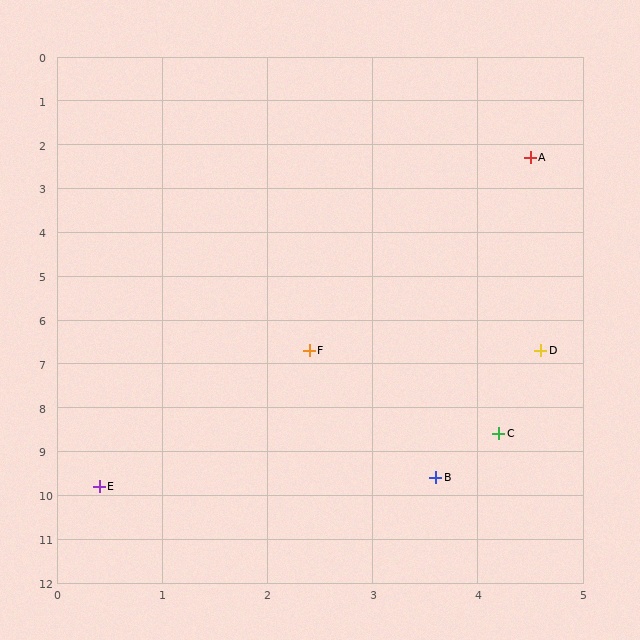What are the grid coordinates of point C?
Point C is at approximately (4.2, 8.6).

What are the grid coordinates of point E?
Point E is at approximately (0.4, 9.8).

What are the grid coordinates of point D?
Point D is at approximately (4.6, 6.7).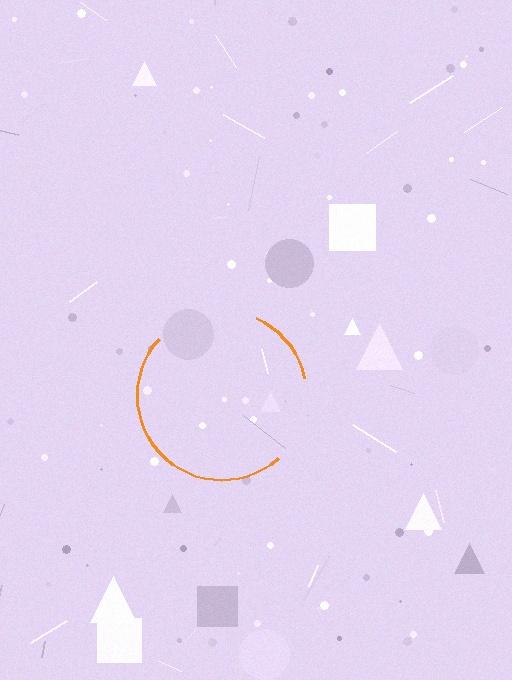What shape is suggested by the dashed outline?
The dashed outline suggests a circle.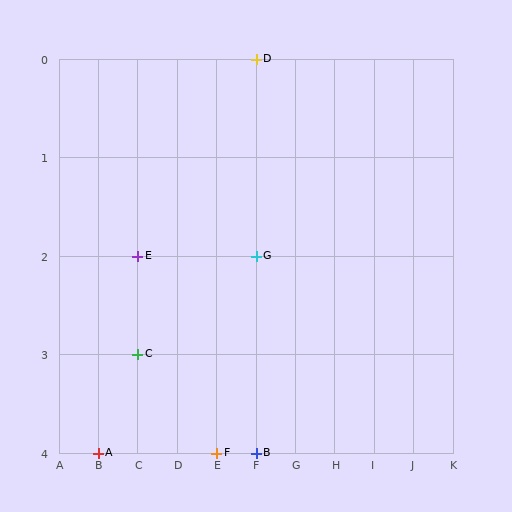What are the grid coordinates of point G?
Point G is at grid coordinates (F, 2).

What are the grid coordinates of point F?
Point F is at grid coordinates (E, 4).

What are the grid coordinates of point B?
Point B is at grid coordinates (F, 4).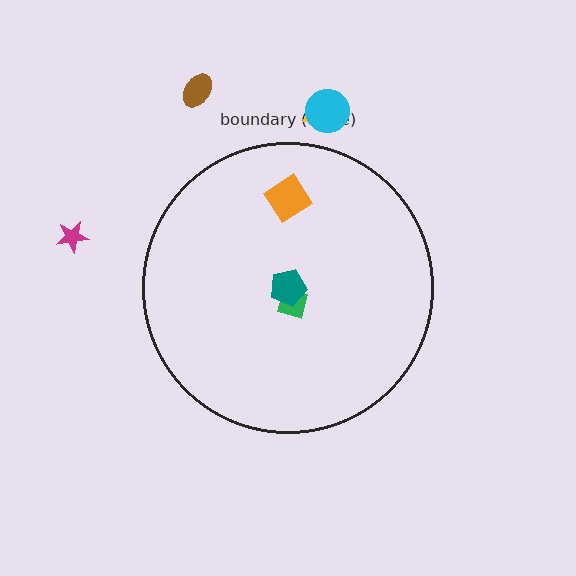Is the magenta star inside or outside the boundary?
Outside.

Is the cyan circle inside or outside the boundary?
Outside.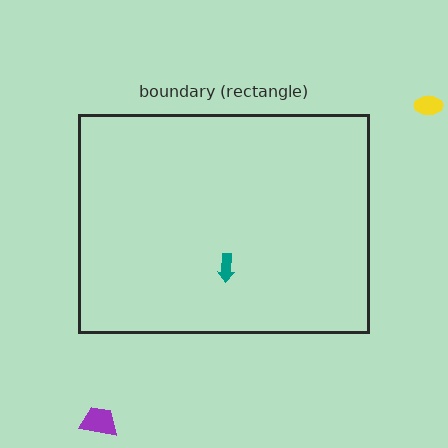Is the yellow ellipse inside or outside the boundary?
Outside.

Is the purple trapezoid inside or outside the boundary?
Outside.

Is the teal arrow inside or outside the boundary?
Inside.